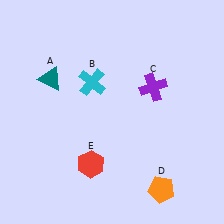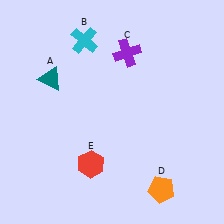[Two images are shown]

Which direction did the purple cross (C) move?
The purple cross (C) moved up.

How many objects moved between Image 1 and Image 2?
2 objects moved between the two images.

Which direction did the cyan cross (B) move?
The cyan cross (B) moved up.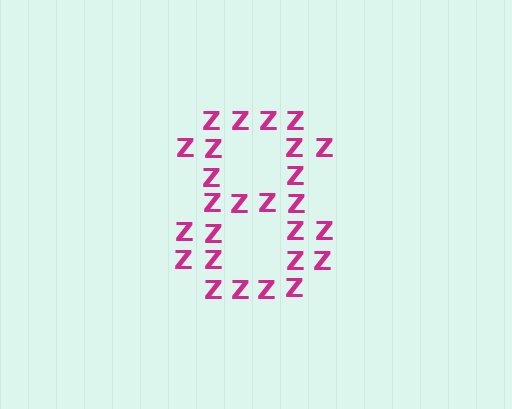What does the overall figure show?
The overall figure shows the digit 8.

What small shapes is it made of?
It is made of small letter Z's.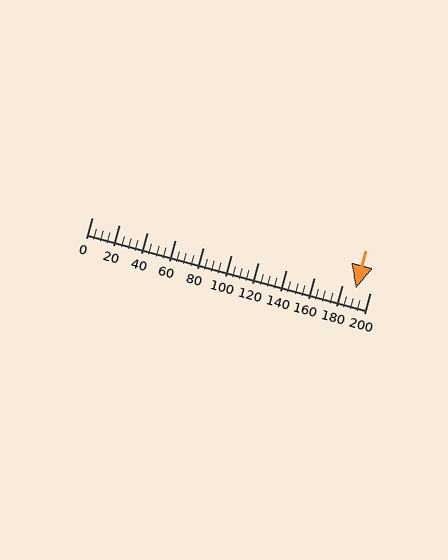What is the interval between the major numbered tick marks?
The major tick marks are spaced 20 units apart.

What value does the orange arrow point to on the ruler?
The orange arrow points to approximately 190.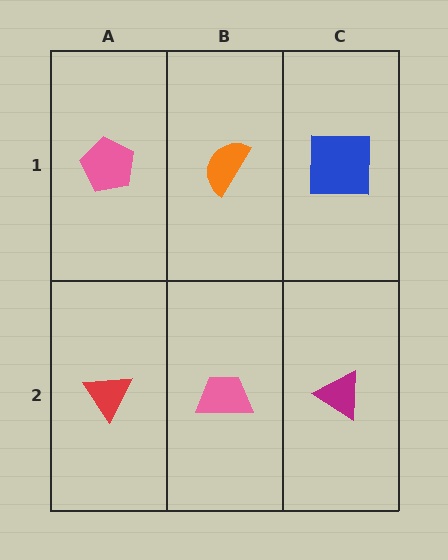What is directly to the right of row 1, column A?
An orange semicircle.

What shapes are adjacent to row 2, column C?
A blue square (row 1, column C), a pink trapezoid (row 2, column B).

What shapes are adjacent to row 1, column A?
A red triangle (row 2, column A), an orange semicircle (row 1, column B).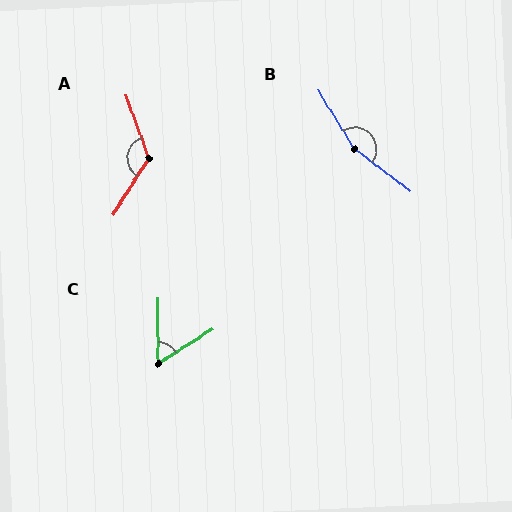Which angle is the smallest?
C, at approximately 58 degrees.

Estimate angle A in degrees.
Approximately 128 degrees.